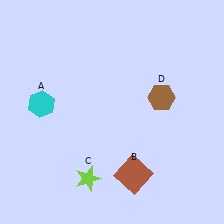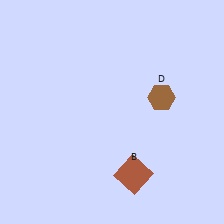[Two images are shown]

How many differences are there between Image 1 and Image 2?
There are 2 differences between the two images.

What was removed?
The cyan hexagon (A), the lime star (C) were removed in Image 2.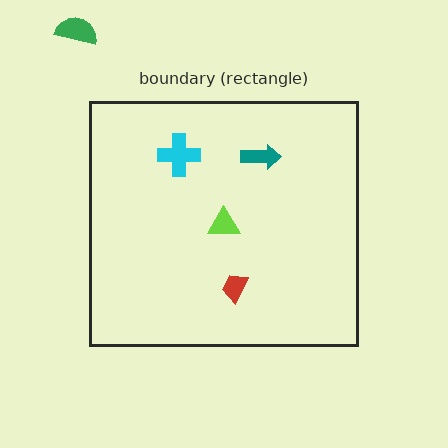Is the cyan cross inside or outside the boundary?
Inside.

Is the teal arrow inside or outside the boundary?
Inside.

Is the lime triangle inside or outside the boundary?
Inside.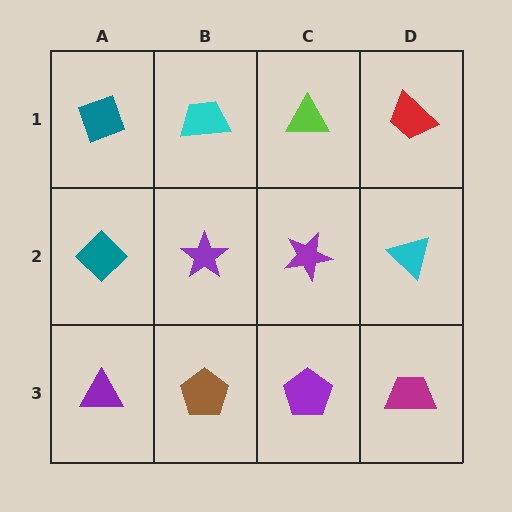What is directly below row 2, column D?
A magenta trapezoid.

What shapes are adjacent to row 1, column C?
A purple star (row 2, column C), a cyan trapezoid (row 1, column B), a red trapezoid (row 1, column D).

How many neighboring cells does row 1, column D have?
2.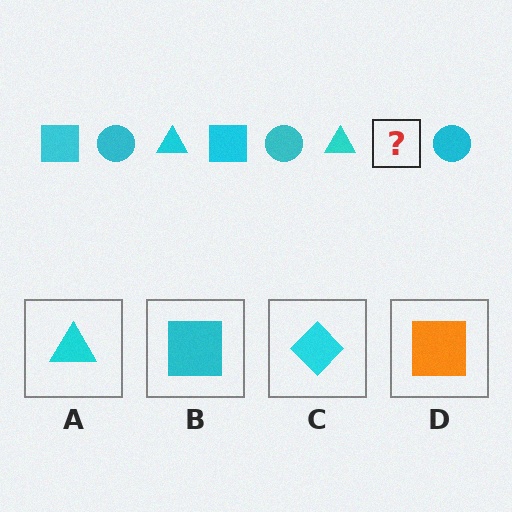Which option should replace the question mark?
Option B.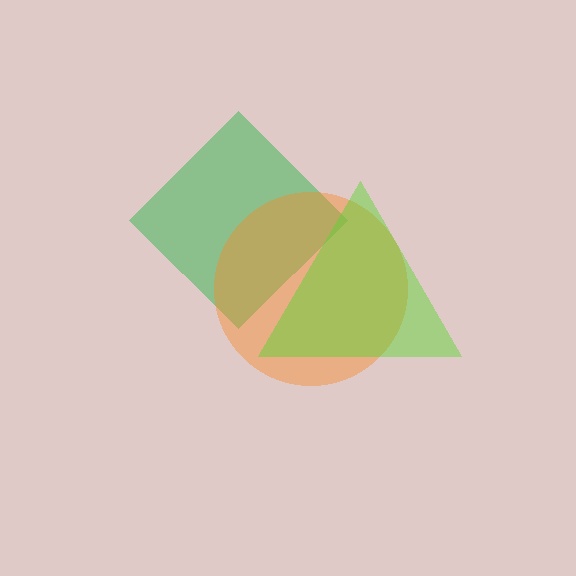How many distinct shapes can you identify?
There are 3 distinct shapes: a green diamond, an orange circle, a lime triangle.